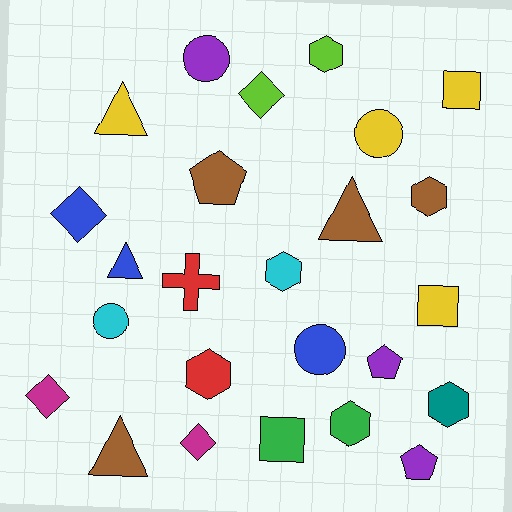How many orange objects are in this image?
There are no orange objects.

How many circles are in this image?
There are 4 circles.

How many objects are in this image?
There are 25 objects.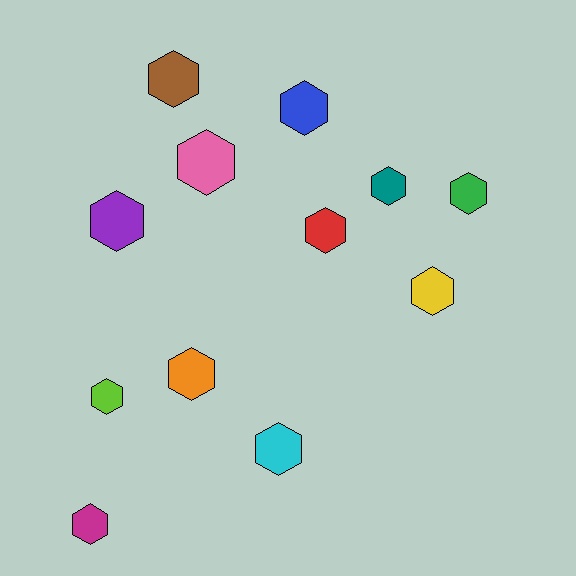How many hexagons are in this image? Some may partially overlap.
There are 12 hexagons.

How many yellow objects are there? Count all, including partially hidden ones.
There is 1 yellow object.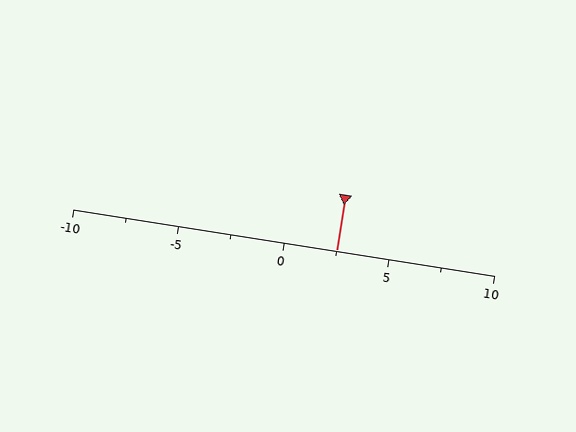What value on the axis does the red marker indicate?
The marker indicates approximately 2.5.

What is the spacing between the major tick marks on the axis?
The major ticks are spaced 5 apart.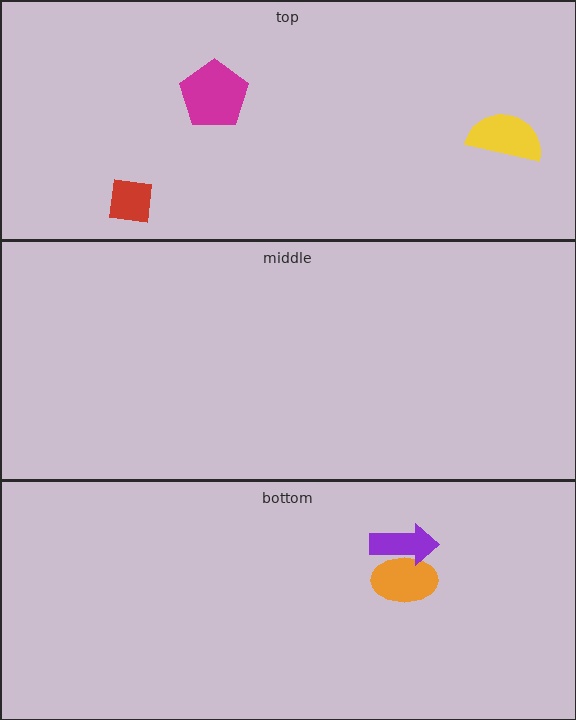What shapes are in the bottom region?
The orange ellipse, the purple arrow.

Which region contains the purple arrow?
The bottom region.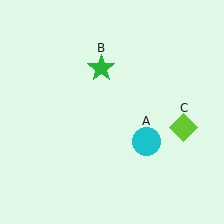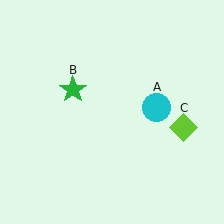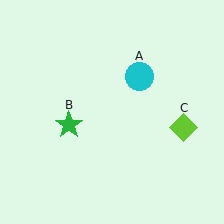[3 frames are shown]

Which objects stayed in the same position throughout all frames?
Lime diamond (object C) remained stationary.